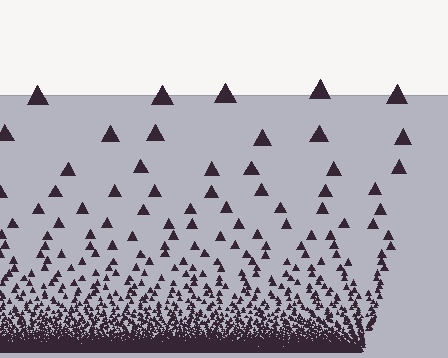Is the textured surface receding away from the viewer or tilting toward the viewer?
The surface appears to tilt toward the viewer. Texture elements get larger and sparser toward the top.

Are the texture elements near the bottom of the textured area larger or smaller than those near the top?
Smaller. The gradient is inverted — elements near the bottom are smaller and denser.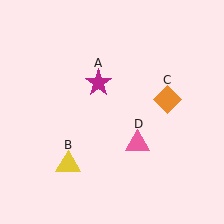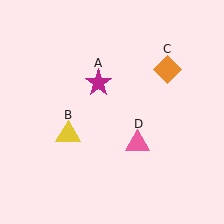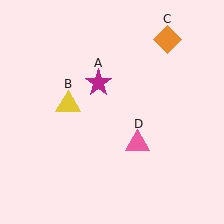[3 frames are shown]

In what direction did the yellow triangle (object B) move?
The yellow triangle (object B) moved up.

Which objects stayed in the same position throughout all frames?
Magenta star (object A) and pink triangle (object D) remained stationary.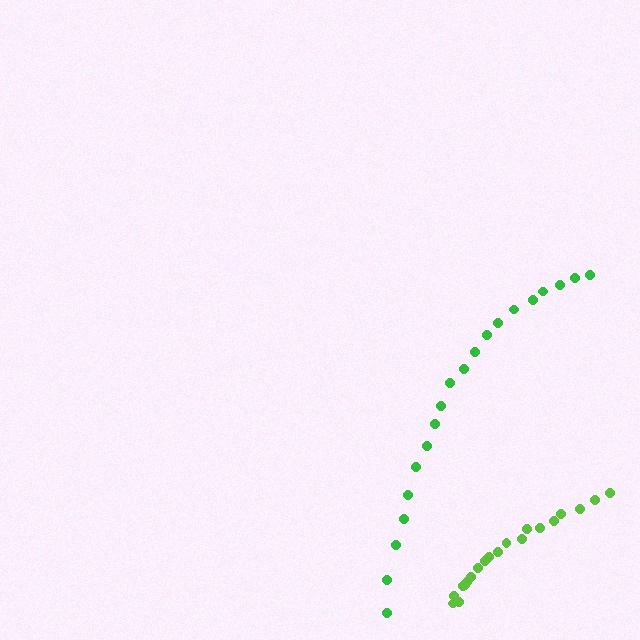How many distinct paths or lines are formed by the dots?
There are 2 distinct paths.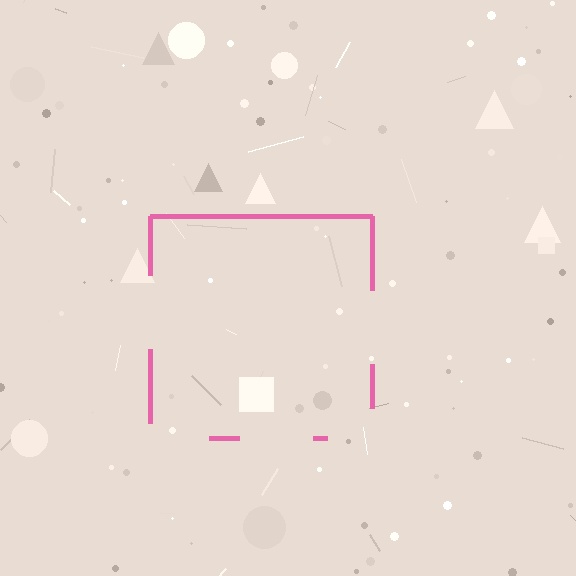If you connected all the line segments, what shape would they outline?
They would outline a square.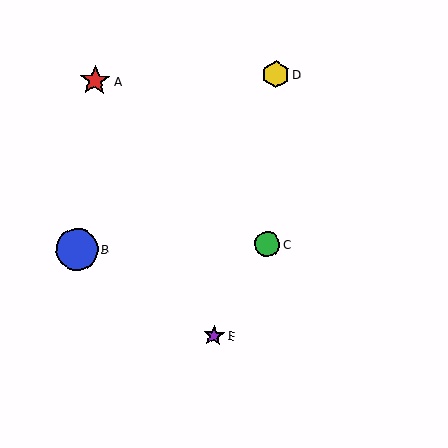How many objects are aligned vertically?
2 objects (C, D) are aligned vertically.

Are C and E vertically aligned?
No, C is at x≈267 and E is at x≈214.